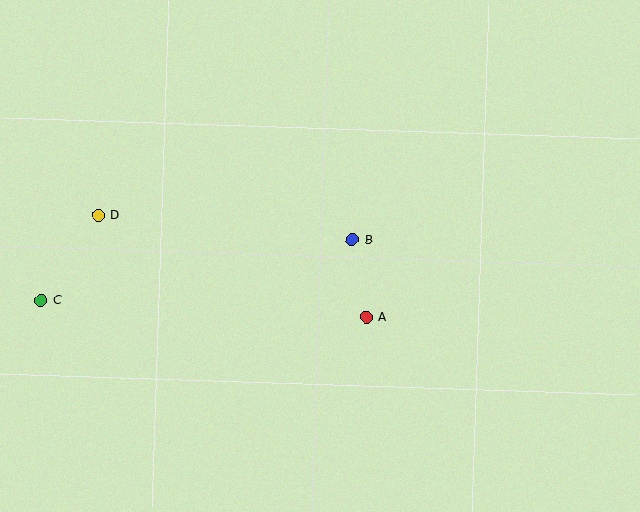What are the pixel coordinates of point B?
Point B is at (352, 239).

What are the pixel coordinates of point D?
Point D is at (98, 215).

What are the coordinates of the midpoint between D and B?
The midpoint between D and B is at (225, 227).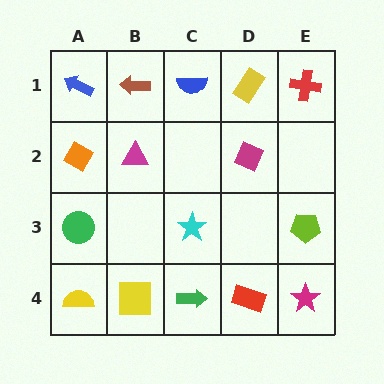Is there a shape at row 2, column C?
No, that cell is empty.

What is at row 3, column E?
A lime pentagon.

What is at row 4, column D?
A red rectangle.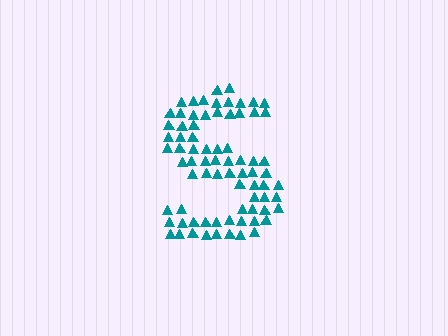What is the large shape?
The large shape is the letter S.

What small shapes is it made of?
It is made of small triangles.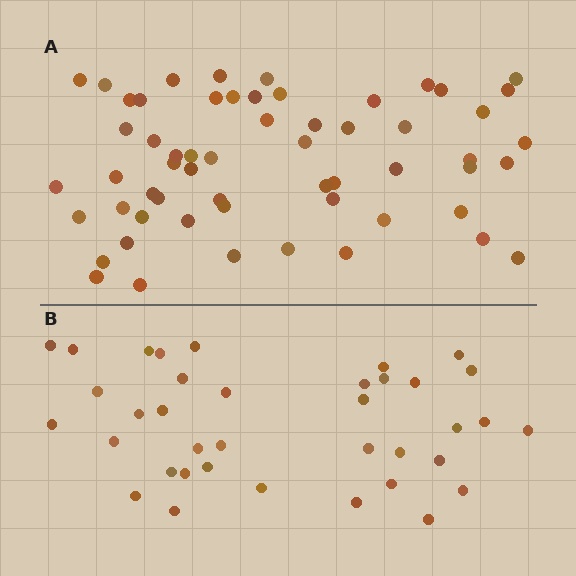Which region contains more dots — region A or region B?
Region A (the top region) has more dots.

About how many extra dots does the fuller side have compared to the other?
Region A has approximately 20 more dots than region B.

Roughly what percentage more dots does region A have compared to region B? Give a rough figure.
About 55% more.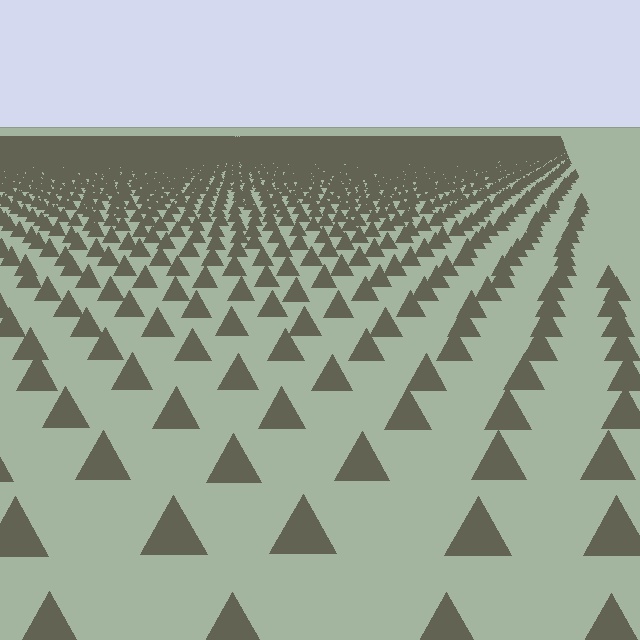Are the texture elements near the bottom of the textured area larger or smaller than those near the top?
Larger. Near the bottom, elements are closer to the viewer and appear at a bigger on-screen size.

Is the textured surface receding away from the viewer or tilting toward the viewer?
The surface is receding away from the viewer. Texture elements get smaller and denser toward the top.